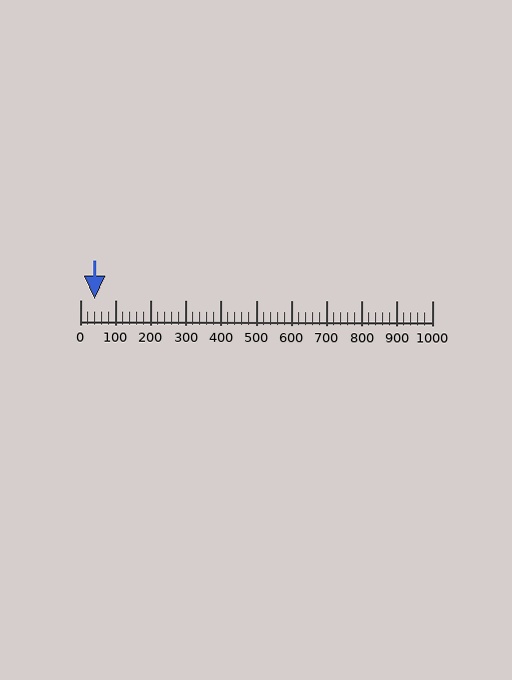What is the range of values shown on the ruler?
The ruler shows values from 0 to 1000.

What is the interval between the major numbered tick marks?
The major tick marks are spaced 100 units apart.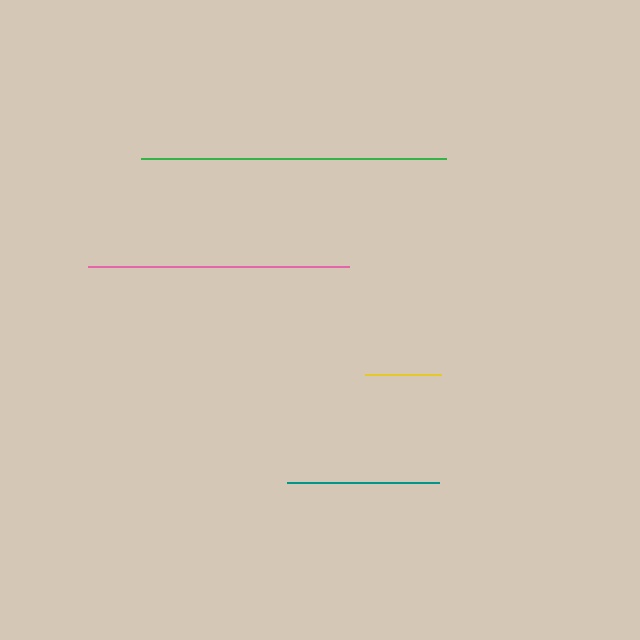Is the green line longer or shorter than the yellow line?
The green line is longer than the yellow line.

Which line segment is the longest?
The green line is the longest at approximately 305 pixels.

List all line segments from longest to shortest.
From longest to shortest: green, pink, teal, yellow.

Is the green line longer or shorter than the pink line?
The green line is longer than the pink line.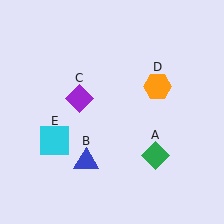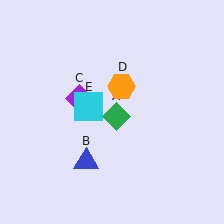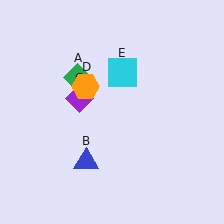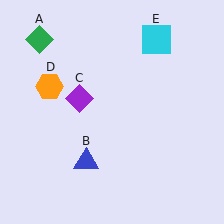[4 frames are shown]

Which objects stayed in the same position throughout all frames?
Blue triangle (object B) and purple diamond (object C) remained stationary.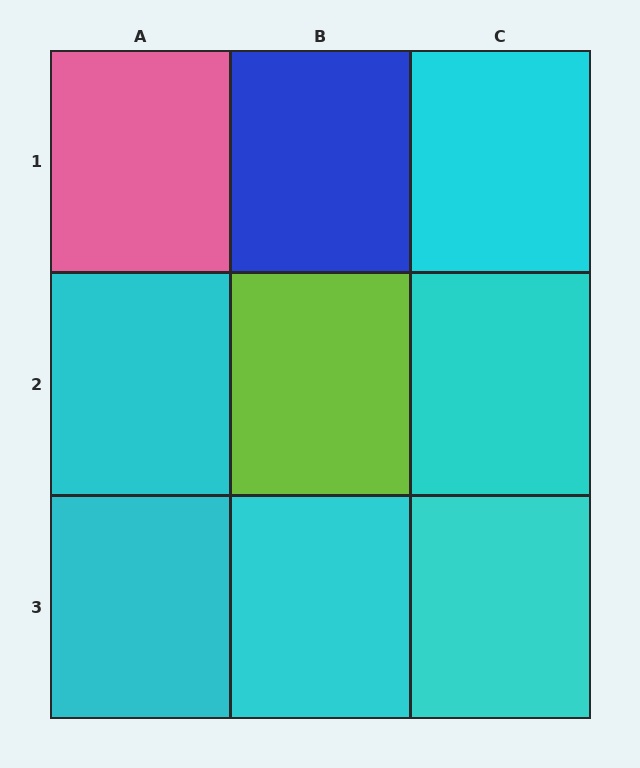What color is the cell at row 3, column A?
Cyan.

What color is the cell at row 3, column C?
Cyan.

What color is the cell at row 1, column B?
Blue.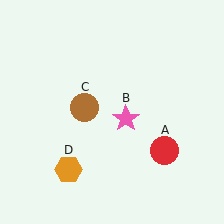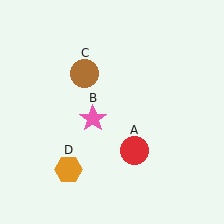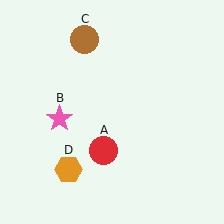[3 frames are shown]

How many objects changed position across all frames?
3 objects changed position: red circle (object A), pink star (object B), brown circle (object C).